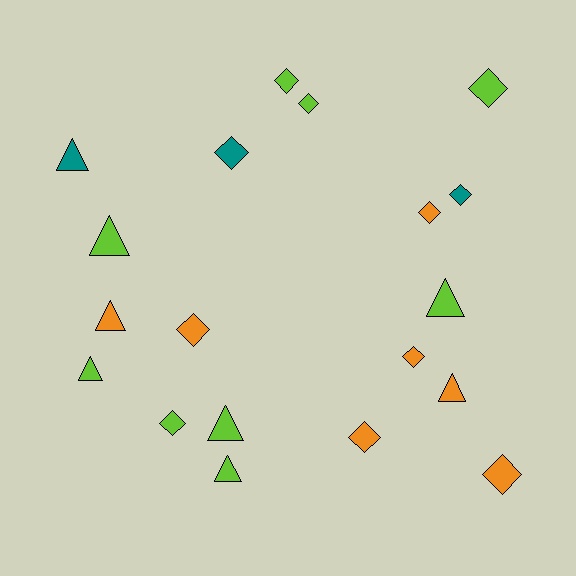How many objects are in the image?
There are 19 objects.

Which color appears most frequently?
Lime, with 9 objects.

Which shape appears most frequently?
Diamond, with 11 objects.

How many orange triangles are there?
There are 2 orange triangles.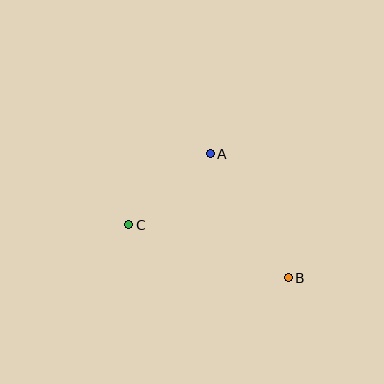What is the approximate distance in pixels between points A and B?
The distance between A and B is approximately 147 pixels.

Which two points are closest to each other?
Points A and C are closest to each other.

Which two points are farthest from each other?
Points B and C are farthest from each other.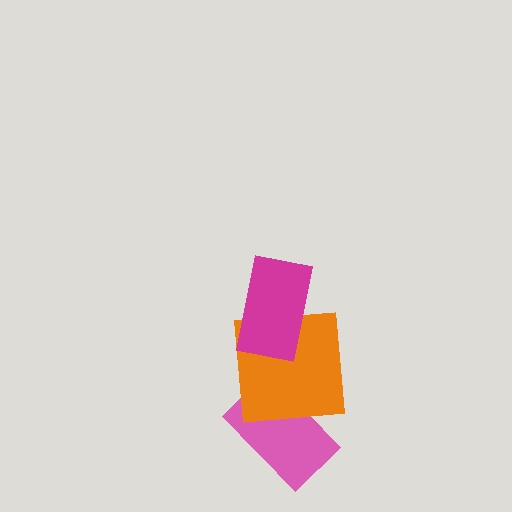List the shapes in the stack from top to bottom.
From top to bottom: the magenta rectangle, the orange square, the pink rectangle.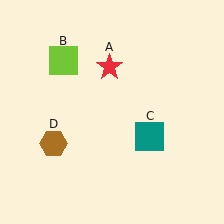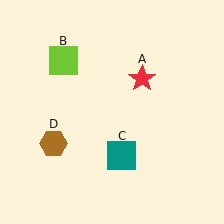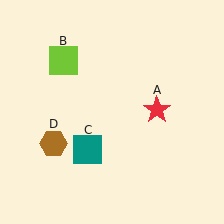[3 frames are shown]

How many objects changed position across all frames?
2 objects changed position: red star (object A), teal square (object C).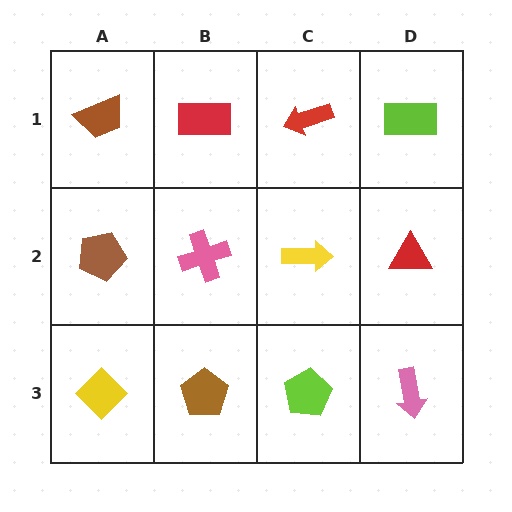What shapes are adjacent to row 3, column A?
A brown pentagon (row 2, column A), a brown pentagon (row 3, column B).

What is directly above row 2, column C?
A red arrow.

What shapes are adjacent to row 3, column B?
A pink cross (row 2, column B), a yellow diamond (row 3, column A), a lime pentagon (row 3, column C).